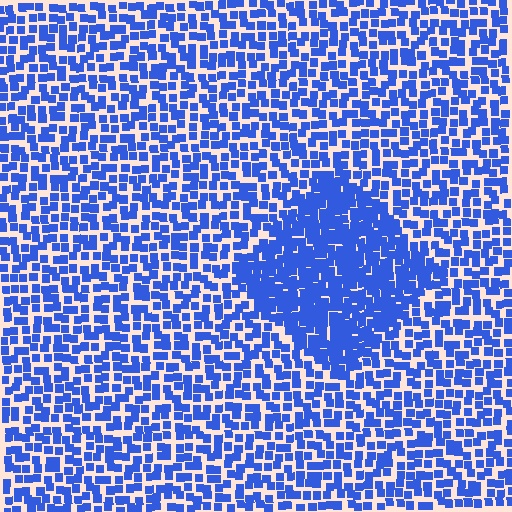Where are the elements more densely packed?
The elements are more densely packed inside the diamond boundary.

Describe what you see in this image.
The image contains small blue elements arranged at two different densities. A diamond-shaped region is visible where the elements are more densely packed than the surrounding area.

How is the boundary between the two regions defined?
The boundary is defined by a change in element density (approximately 1.8x ratio). All elements are the same color, size, and shape.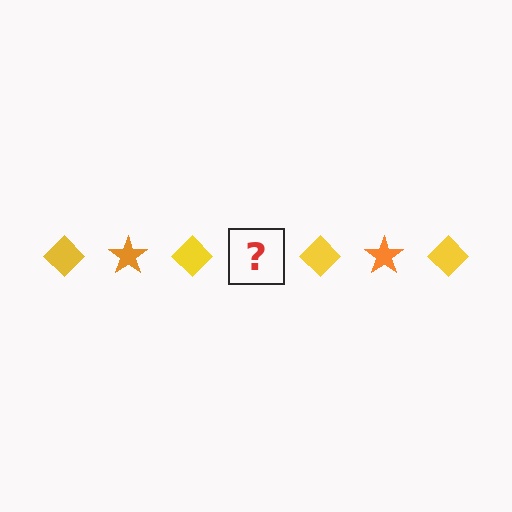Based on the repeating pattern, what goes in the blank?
The blank should be an orange star.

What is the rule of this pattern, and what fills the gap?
The rule is that the pattern alternates between yellow diamond and orange star. The gap should be filled with an orange star.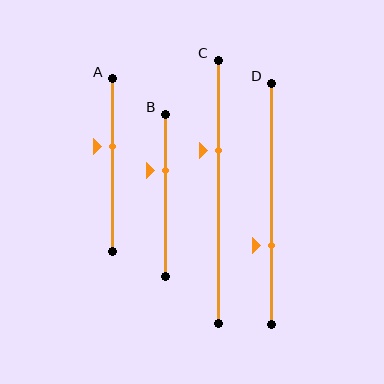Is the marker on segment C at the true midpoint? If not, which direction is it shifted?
No, the marker on segment C is shifted upward by about 16% of the segment length.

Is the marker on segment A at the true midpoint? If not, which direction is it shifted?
No, the marker on segment A is shifted upward by about 11% of the segment length.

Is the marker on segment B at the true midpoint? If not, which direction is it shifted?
No, the marker on segment B is shifted upward by about 16% of the segment length.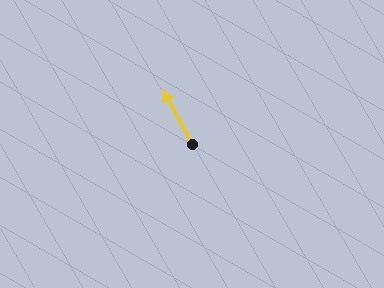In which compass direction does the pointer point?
Northwest.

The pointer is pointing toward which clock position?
Roughly 11 o'clock.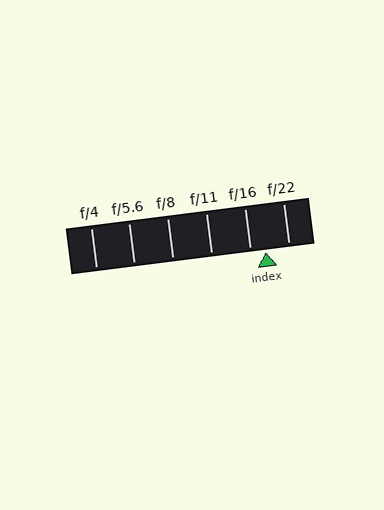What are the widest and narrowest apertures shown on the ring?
The widest aperture shown is f/4 and the narrowest is f/22.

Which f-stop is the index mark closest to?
The index mark is closest to f/16.